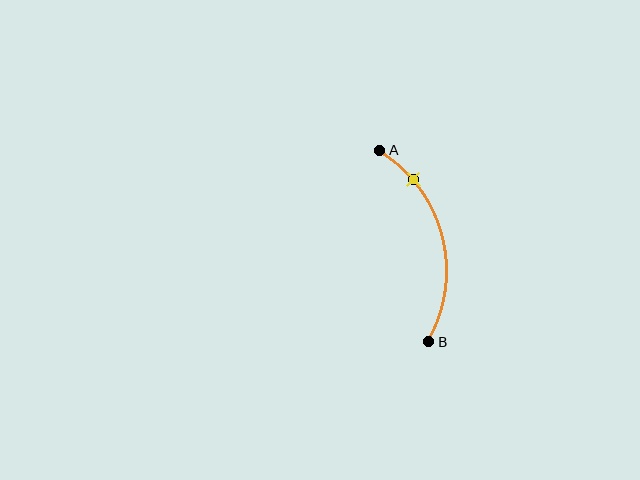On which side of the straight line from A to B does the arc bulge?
The arc bulges to the right of the straight line connecting A and B.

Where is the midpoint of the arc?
The arc midpoint is the point on the curve farthest from the straight line joining A and B. It sits to the right of that line.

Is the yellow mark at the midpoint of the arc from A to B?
No. The yellow mark lies on the arc but is closer to endpoint A. The arc midpoint would be at the point on the curve equidistant along the arc from both A and B.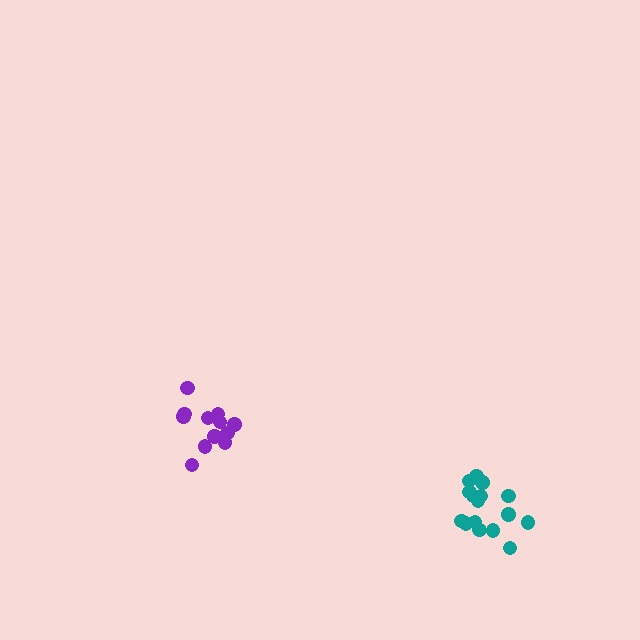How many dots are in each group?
Group 1: 13 dots, Group 2: 16 dots (29 total).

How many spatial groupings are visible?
There are 2 spatial groupings.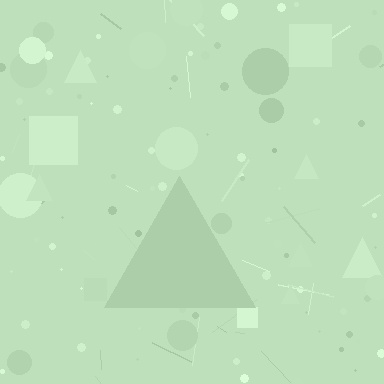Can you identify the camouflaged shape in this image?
The camouflaged shape is a triangle.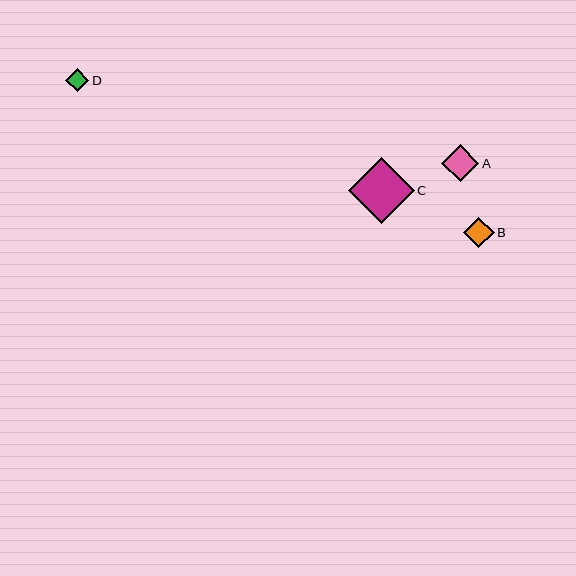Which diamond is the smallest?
Diamond D is the smallest with a size of approximately 23 pixels.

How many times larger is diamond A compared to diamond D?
Diamond A is approximately 1.6 times the size of diamond D.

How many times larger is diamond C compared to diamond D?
Diamond C is approximately 2.8 times the size of diamond D.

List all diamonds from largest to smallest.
From largest to smallest: C, A, B, D.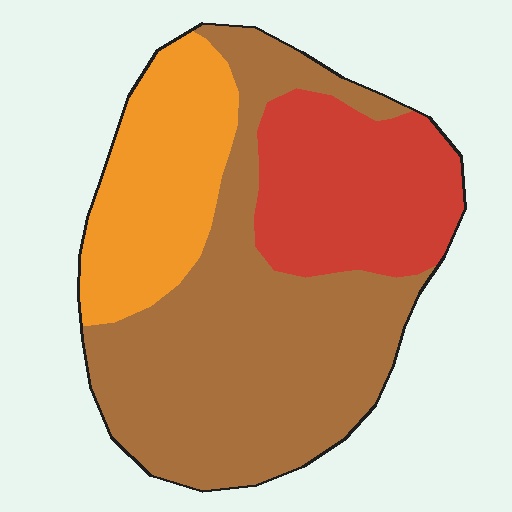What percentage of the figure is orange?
Orange takes up about one quarter (1/4) of the figure.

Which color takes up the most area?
Brown, at roughly 55%.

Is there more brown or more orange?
Brown.